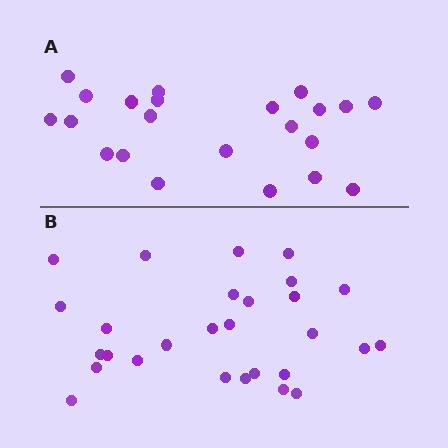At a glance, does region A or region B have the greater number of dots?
Region B (the bottom region) has more dots.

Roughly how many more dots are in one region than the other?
Region B has about 6 more dots than region A.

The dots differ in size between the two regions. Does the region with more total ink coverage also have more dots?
No. Region A has more total ink coverage because its dots are larger, but region B actually contains more individual dots. Total area can be misleading — the number of items is what matters here.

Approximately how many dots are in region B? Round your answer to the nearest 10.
About 30 dots. (The exact count is 28, which rounds to 30.)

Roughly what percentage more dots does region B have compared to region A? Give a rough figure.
About 25% more.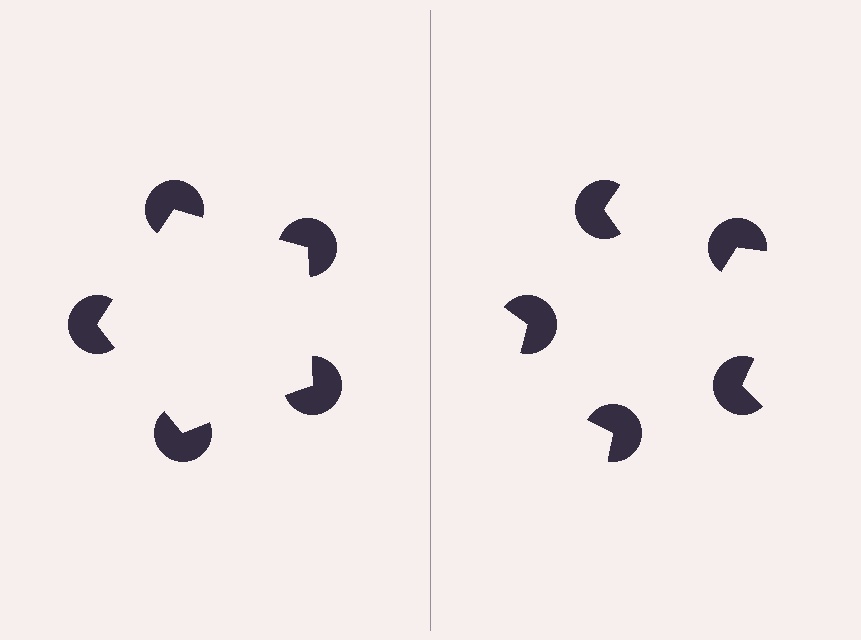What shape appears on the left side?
An illusory pentagon.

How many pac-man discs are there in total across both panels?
10 — 5 on each side.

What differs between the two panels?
The pac-man discs are positioned identically on both sides; only the wedge orientations differ. On the left they align to a pentagon; on the right they are misaligned.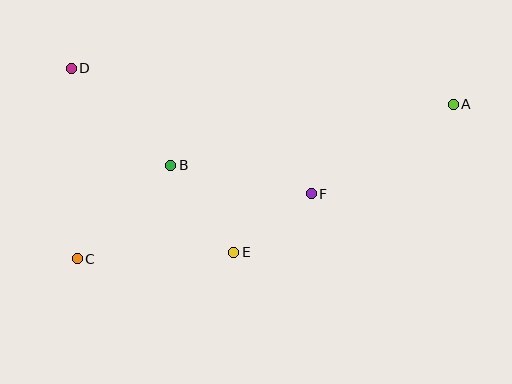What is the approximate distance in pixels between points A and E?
The distance between A and E is approximately 265 pixels.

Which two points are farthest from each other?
Points A and C are farthest from each other.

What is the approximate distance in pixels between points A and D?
The distance between A and D is approximately 384 pixels.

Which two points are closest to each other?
Points E and F are closest to each other.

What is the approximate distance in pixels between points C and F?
The distance between C and F is approximately 243 pixels.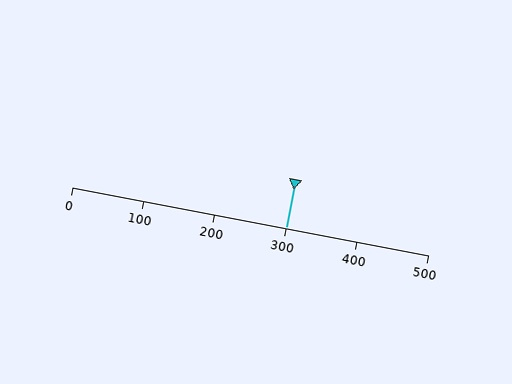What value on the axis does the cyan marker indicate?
The marker indicates approximately 300.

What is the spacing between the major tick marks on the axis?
The major ticks are spaced 100 apart.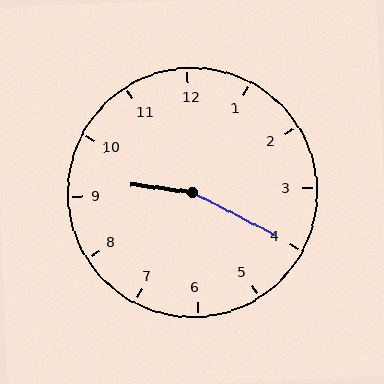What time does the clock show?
9:20.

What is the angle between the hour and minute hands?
Approximately 160 degrees.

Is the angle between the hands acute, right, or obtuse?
It is obtuse.